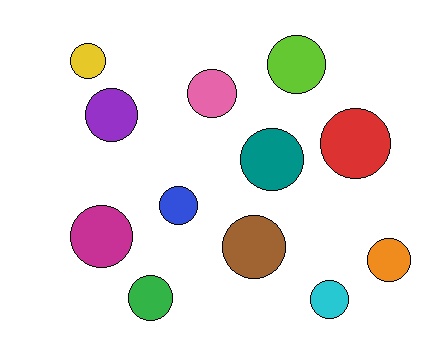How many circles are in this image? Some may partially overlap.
There are 12 circles.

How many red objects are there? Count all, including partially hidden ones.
There is 1 red object.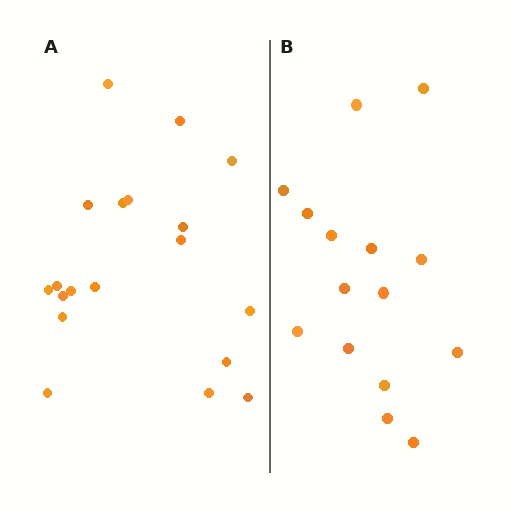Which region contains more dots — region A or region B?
Region A (the left region) has more dots.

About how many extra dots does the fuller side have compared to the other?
Region A has about 4 more dots than region B.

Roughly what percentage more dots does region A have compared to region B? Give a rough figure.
About 25% more.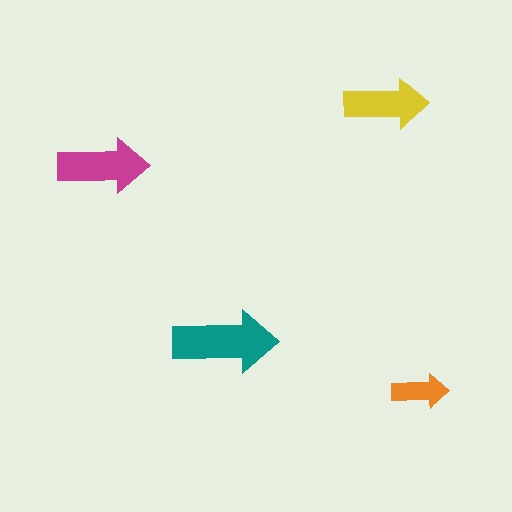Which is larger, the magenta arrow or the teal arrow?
The teal one.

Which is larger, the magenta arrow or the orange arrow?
The magenta one.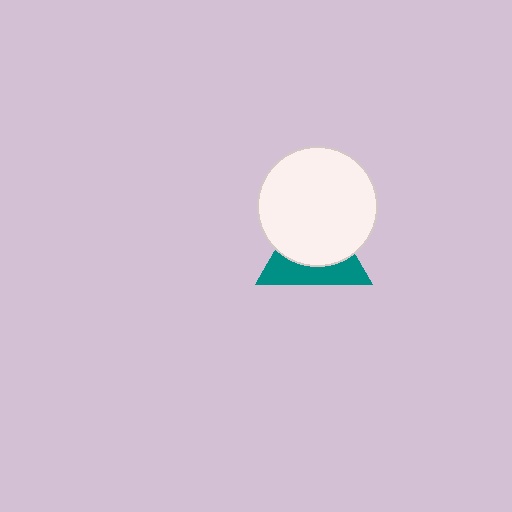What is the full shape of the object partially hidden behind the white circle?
The partially hidden object is a teal triangle.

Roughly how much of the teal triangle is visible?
A small part of it is visible (roughly 41%).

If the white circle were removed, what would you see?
You would see the complete teal triangle.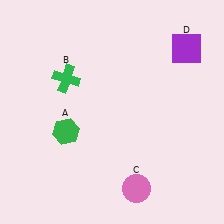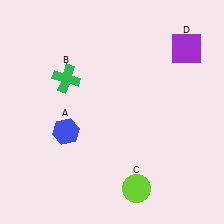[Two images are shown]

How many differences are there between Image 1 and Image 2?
There are 2 differences between the two images.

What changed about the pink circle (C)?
In Image 1, C is pink. In Image 2, it changed to lime.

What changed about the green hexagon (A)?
In Image 1, A is green. In Image 2, it changed to blue.